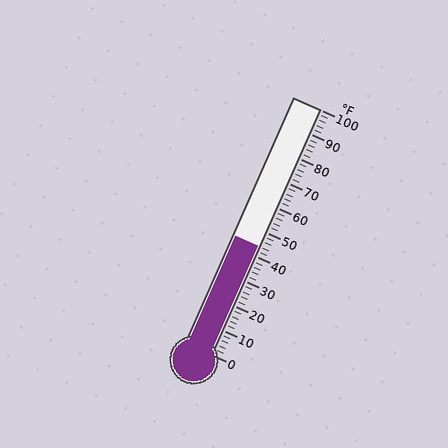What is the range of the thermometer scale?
The thermometer scale ranges from 0°F to 100°F.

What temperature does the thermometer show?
The thermometer shows approximately 44°F.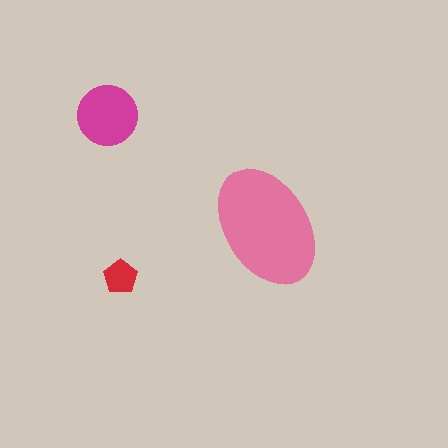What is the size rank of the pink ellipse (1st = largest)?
1st.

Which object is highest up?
The magenta circle is topmost.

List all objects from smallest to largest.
The red pentagon, the magenta circle, the pink ellipse.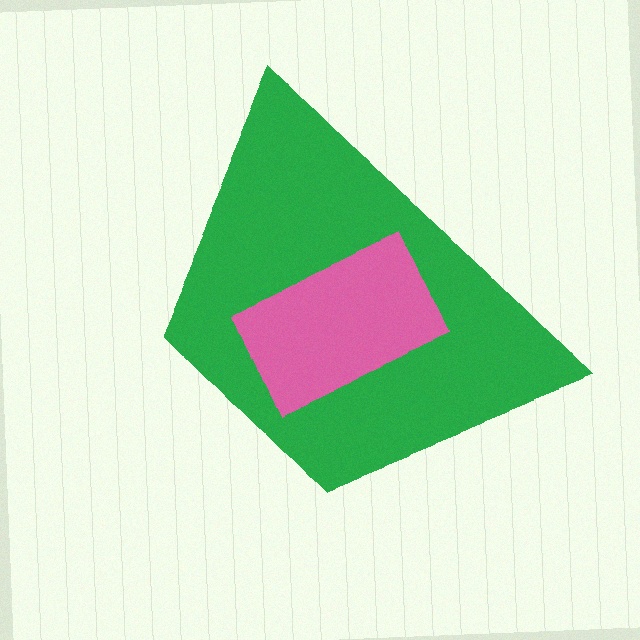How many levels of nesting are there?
2.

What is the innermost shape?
The pink rectangle.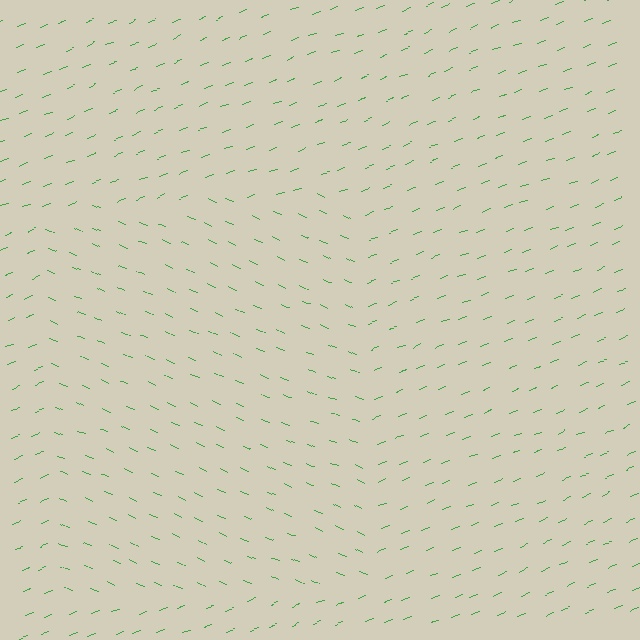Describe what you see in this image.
The image is filled with small green line segments. A rectangle region in the image has lines oriented differently from the surrounding lines, creating a visible texture boundary.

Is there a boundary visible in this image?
Yes, there is a texture boundary formed by a change in line orientation.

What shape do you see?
I see a rectangle.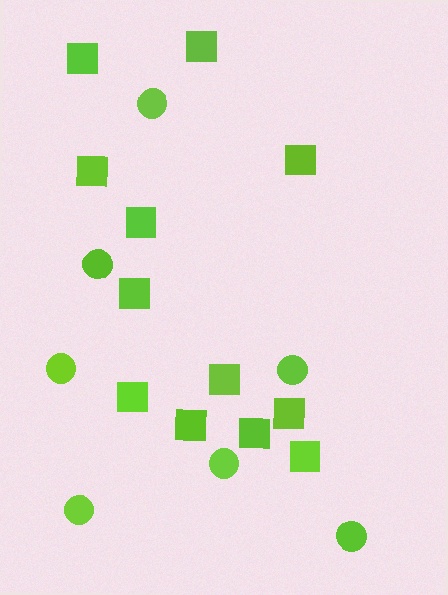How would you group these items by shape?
There are 2 groups: one group of squares (12) and one group of circles (7).